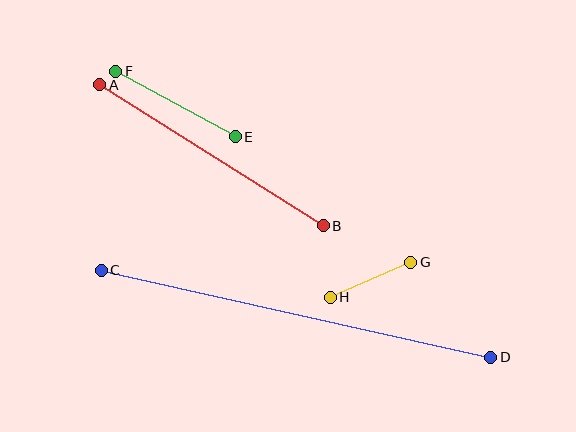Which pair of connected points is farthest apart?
Points C and D are farthest apart.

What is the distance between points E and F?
The distance is approximately 136 pixels.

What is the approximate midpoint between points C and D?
The midpoint is at approximately (296, 314) pixels.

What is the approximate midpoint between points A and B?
The midpoint is at approximately (212, 155) pixels.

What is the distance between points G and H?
The distance is approximately 88 pixels.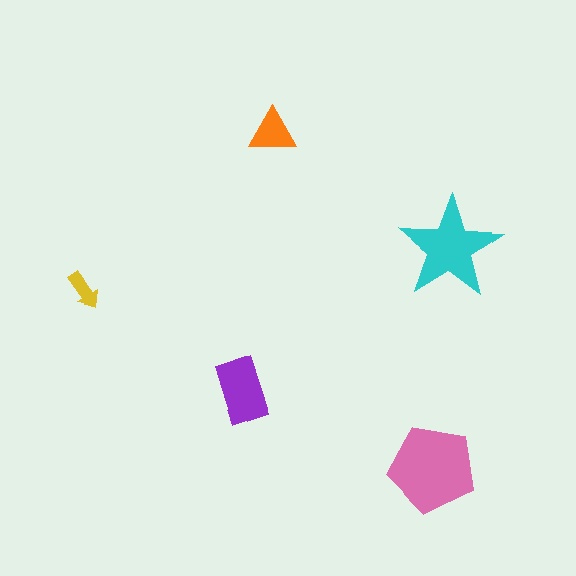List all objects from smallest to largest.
The yellow arrow, the orange triangle, the purple rectangle, the cyan star, the pink pentagon.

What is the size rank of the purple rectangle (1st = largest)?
3rd.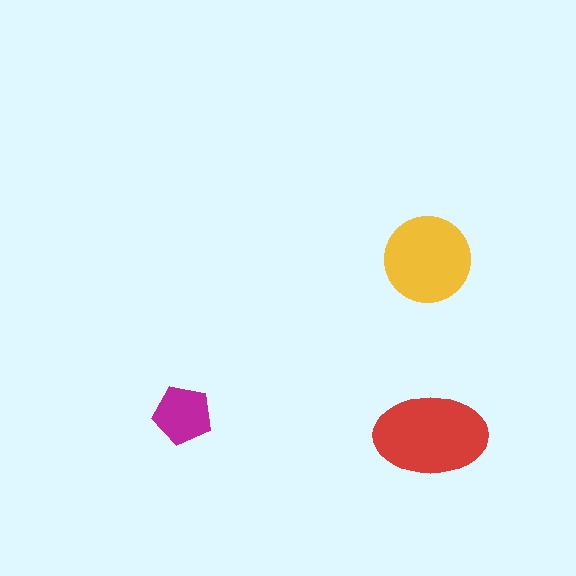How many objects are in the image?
There are 3 objects in the image.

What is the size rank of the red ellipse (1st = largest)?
1st.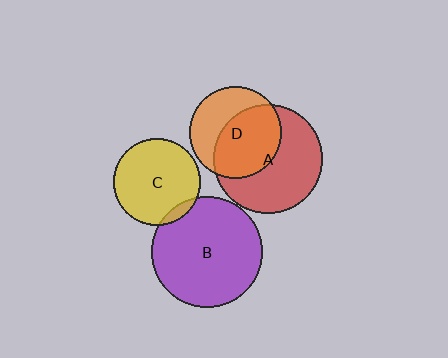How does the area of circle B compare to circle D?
Approximately 1.5 times.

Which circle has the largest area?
Circle B (purple).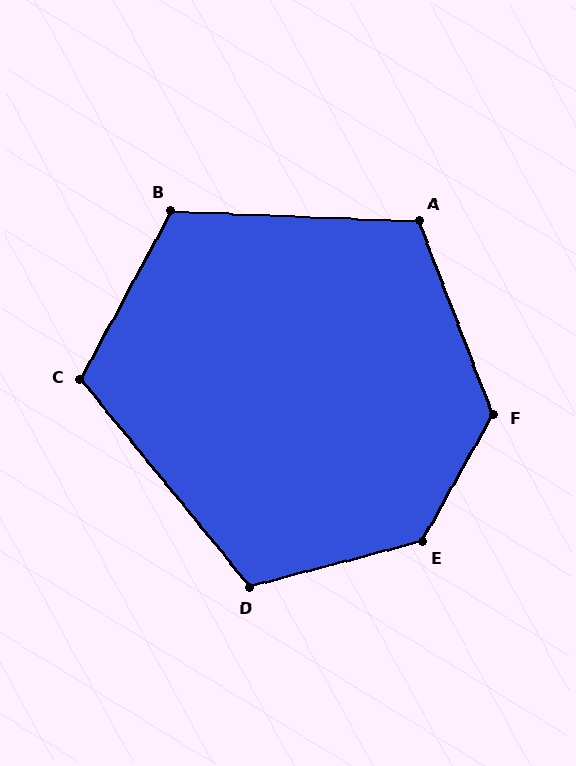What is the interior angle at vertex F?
Approximately 130 degrees (obtuse).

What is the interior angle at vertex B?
Approximately 116 degrees (obtuse).